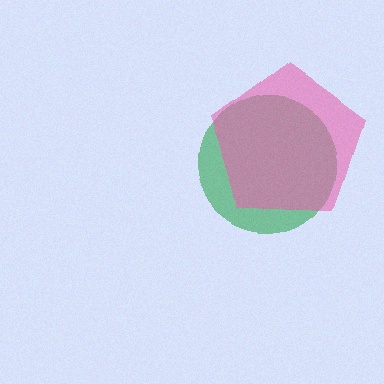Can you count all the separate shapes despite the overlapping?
Yes, there are 2 separate shapes.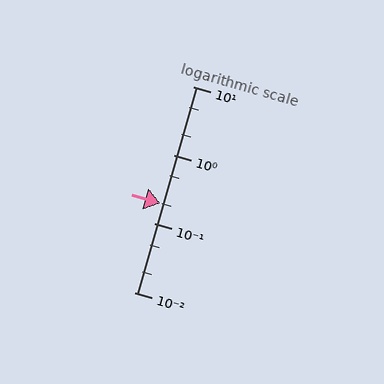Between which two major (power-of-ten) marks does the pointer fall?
The pointer is between 0.1 and 1.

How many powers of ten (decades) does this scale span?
The scale spans 3 decades, from 0.01 to 10.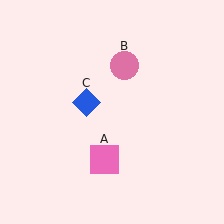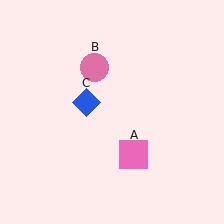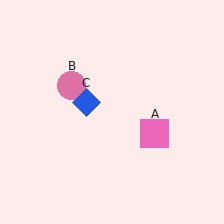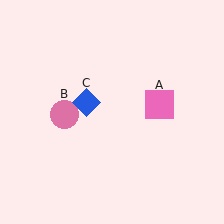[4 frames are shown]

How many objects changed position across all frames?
2 objects changed position: pink square (object A), pink circle (object B).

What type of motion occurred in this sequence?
The pink square (object A), pink circle (object B) rotated counterclockwise around the center of the scene.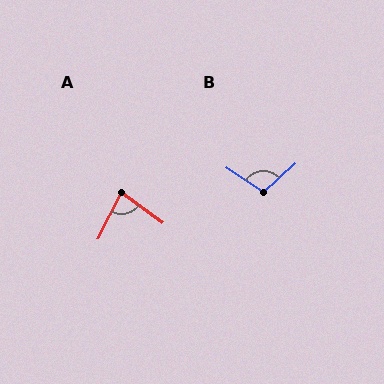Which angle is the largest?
B, at approximately 104 degrees.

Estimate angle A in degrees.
Approximately 81 degrees.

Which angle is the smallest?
A, at approximately 81 degrees.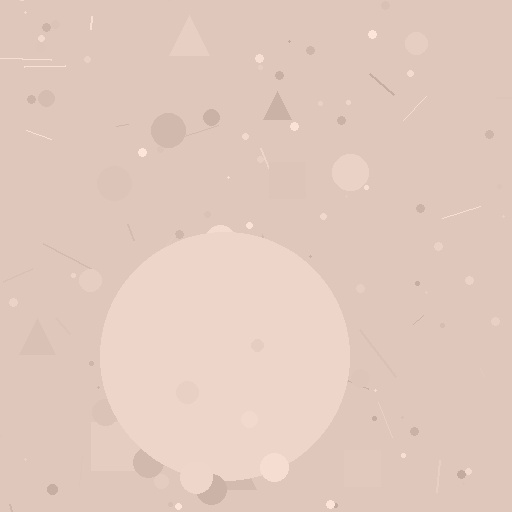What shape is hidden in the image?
A circle is hidden in the image.